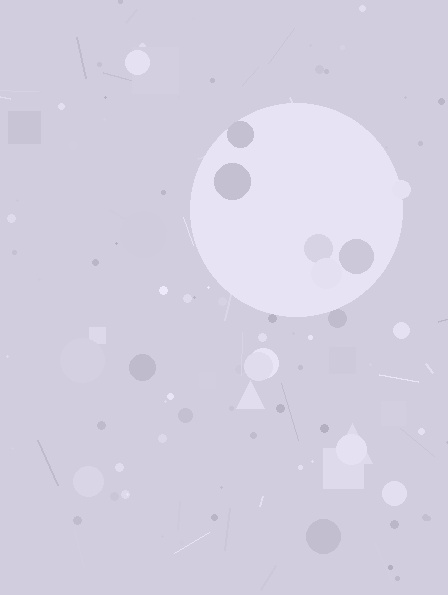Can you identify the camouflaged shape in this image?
The camouflaged shape is a circle.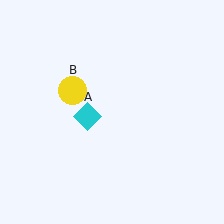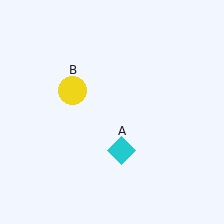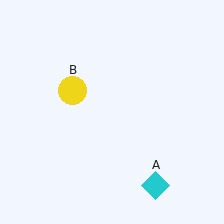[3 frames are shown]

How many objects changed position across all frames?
1 object changed position: cyan diamond (object A).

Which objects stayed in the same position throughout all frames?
Yellow circle (object B) remained stationary.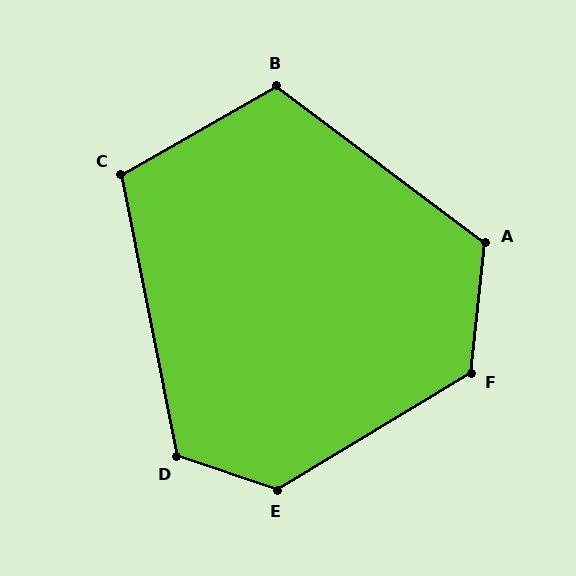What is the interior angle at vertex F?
Approximately 127 degrees (obtuse).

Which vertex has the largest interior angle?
E, at approximately 131 degrees.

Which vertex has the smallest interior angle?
C, at approximately 108 degrees.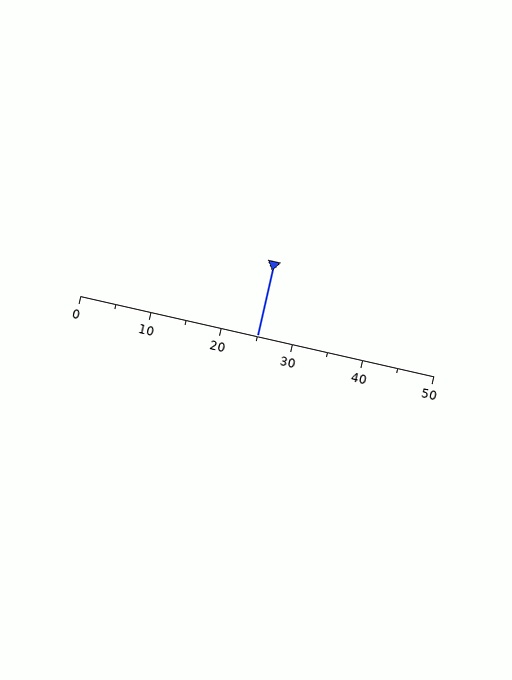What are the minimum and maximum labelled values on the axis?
The axis runs from 0 to 50.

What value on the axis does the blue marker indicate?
The marker indicates approximately 25.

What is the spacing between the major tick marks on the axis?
The major ticks are spaced 10 apart.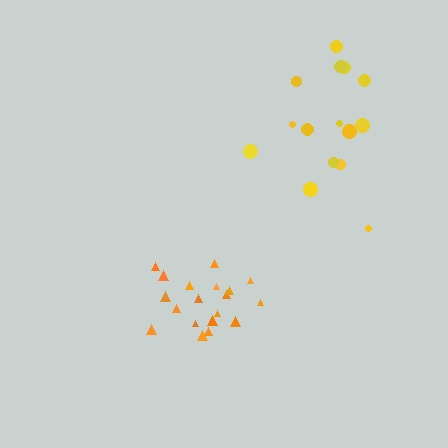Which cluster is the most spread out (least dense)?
Yellow.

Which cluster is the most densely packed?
Orange.